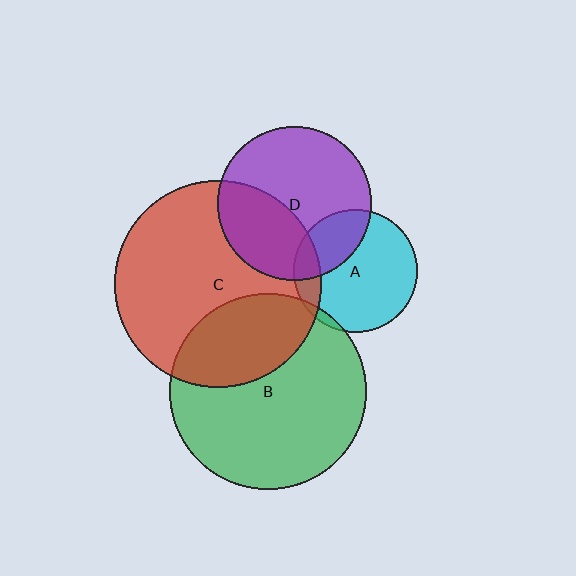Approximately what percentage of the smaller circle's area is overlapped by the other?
Approximately 30%.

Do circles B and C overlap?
Yes.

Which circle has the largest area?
Circle C (red).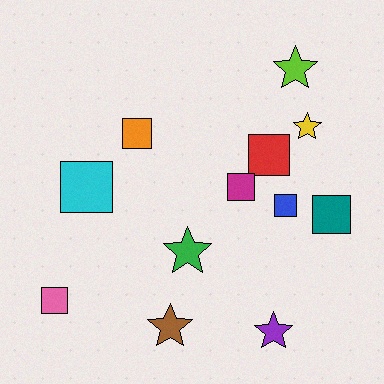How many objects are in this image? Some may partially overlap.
There are 12 objects.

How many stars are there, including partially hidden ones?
There are 5 stars.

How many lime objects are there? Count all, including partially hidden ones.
There is 1 lime object.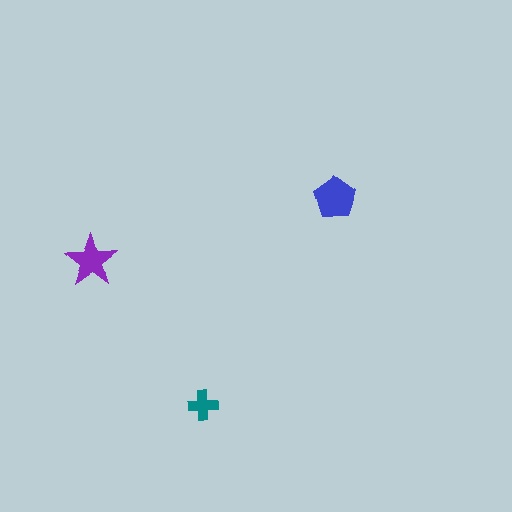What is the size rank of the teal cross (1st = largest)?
3rd.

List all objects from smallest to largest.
The teal cross, the purple star, the blue pentagon.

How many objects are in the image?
There are 3 objects in the image.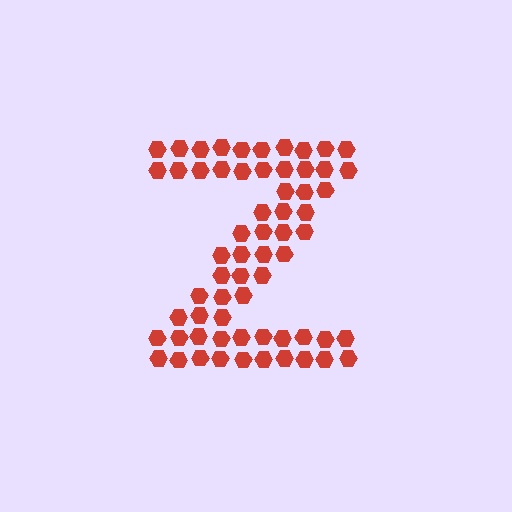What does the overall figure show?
The overall figure shows the letter Z.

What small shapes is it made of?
It is made of small hexagons.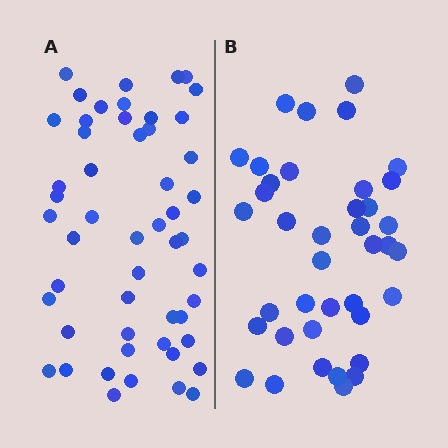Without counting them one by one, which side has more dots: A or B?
Region A (the left region) has more dots.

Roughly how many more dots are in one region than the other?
Region A has approximately 15 more dots than region B.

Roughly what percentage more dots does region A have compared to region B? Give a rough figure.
About 35% more.